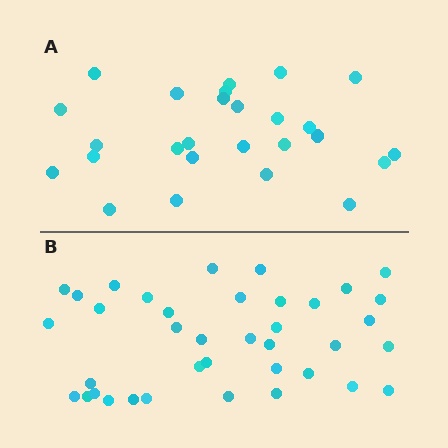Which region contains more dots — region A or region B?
Region B (the bottom region) has more dots.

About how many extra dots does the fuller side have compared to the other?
Region B has roughly 12 or so more dots than region A.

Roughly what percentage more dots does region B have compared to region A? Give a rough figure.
About 45% more.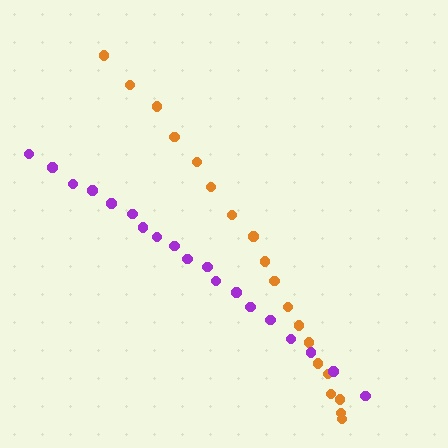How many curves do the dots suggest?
There are 2 distinct paths.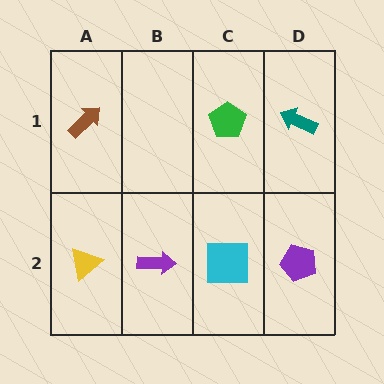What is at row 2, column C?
A cyan square.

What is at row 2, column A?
A yellow triangle.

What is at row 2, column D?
A purple pentagon.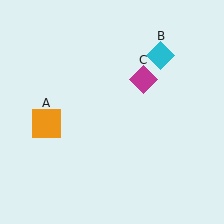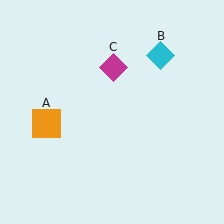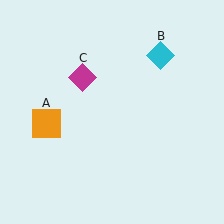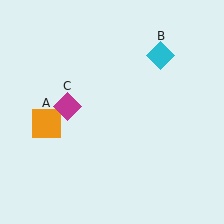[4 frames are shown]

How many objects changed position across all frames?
1 object changed position: magenta diamond (object C).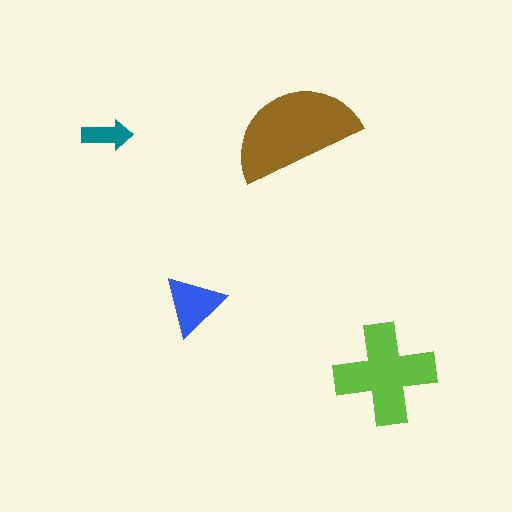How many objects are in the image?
There are 4 objects in the image.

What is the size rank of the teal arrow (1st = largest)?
4th.